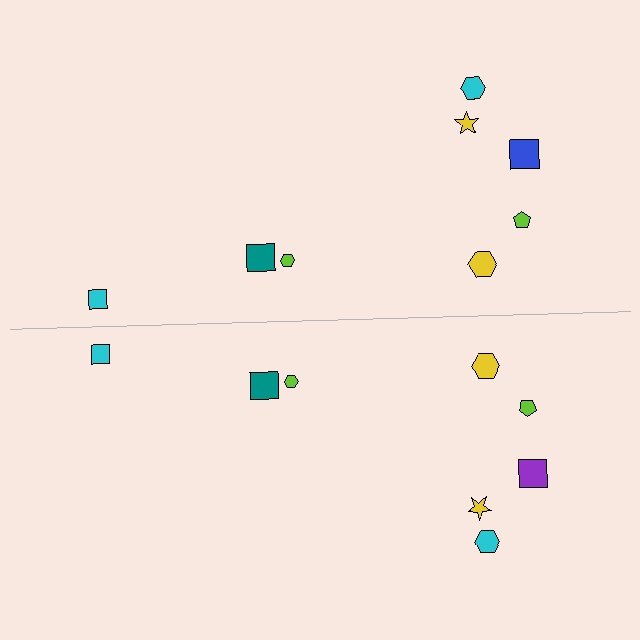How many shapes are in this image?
There are 16 shapes in this image.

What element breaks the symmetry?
The purple square on the bottom side breaks the symmetry — its mirror counterpart is blue.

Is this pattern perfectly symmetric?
No, the pattern is not perfectly symmetric. The purple square on the bottom side breaks the symmetry — its mirror counterpart is blue.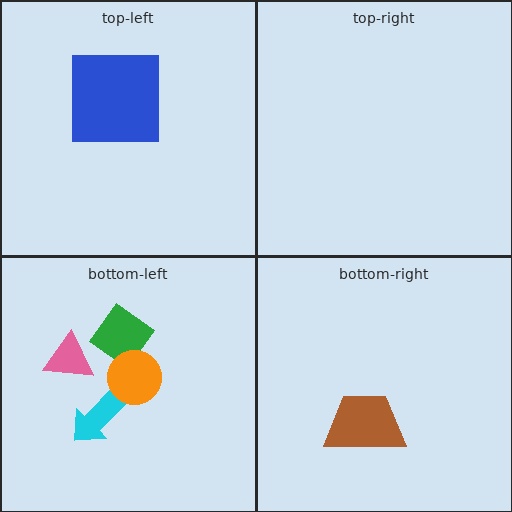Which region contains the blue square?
The top-left region.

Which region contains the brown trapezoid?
The bottom-right region.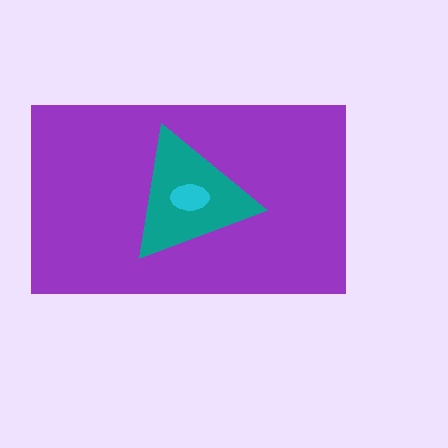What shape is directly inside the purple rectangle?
The teal triangle.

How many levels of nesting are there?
3.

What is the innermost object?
The cyan ellipse.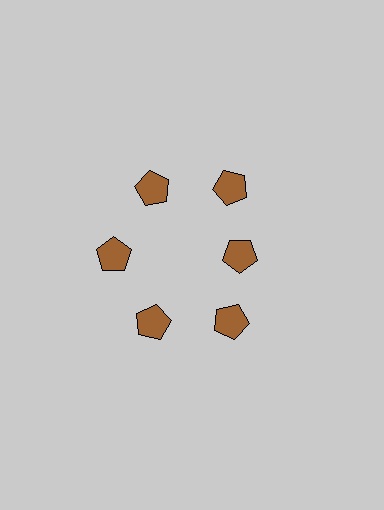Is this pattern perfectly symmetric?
No. The 6 brown pentagons are arranged in a ring, but one element near the 3 o'clock position is pulled inward toward the center, breaking the 6-fold rotational symmetry.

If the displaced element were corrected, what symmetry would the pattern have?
It would have 6-fold rotational symmetry — the pattern would map onto itself every 60 degrees.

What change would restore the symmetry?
The symmetry would be restored by moving it outward, back onto the ring so that all 6 pentagons sit at equal angles and equal distance from the center.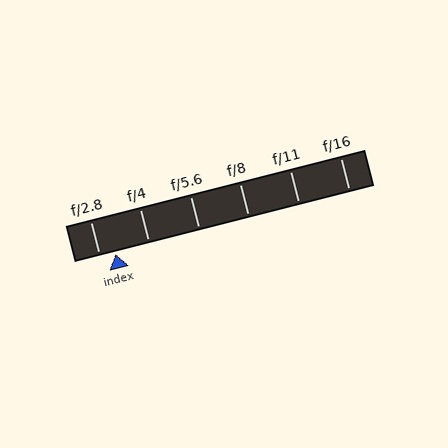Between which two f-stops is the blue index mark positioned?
The index mark is between f/2.8 and f/4.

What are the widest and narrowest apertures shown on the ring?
The widest aperture shown is f/2.8 and the narrowest is f/16.